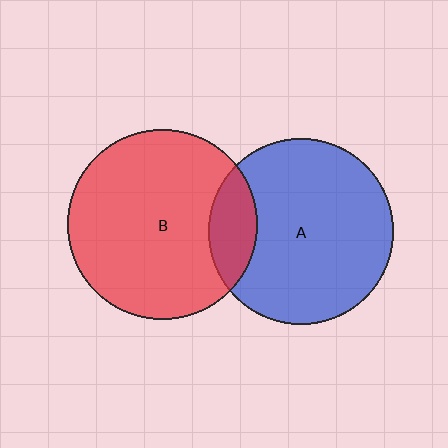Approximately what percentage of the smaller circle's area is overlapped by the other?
Approximately 15%.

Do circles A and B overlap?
Yes.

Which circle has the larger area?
Circle B (red).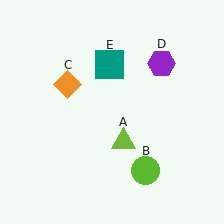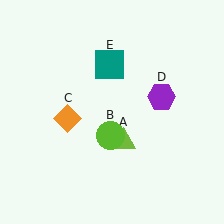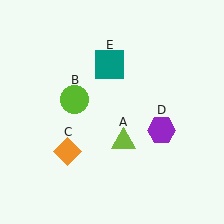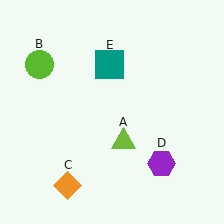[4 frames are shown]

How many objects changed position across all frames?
3 objects changed position: lime circle (object B), orange diamond (object C), purple hexagon (object D).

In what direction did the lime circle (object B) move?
The lime circle (object B) moved up and to the left.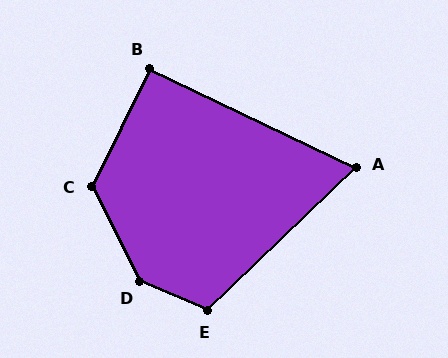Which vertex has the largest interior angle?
D, at approximately 140 degrees.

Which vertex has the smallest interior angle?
A, at approximately 70 degrees.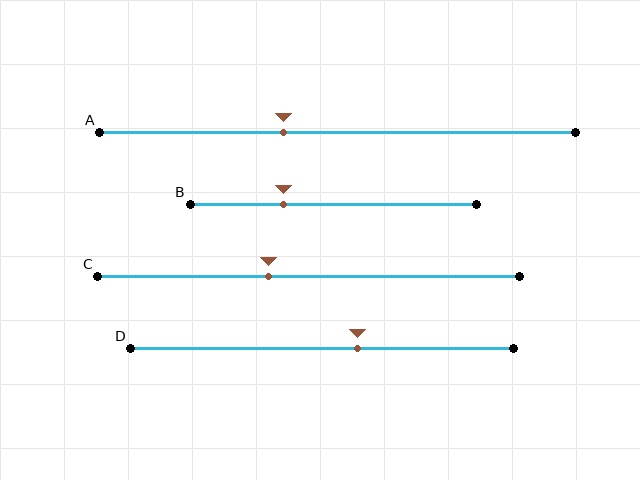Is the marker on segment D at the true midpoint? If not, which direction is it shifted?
No, the marker on segment D is shifted to the right by about 9% of the segment length.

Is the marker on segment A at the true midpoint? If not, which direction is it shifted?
No, the marker on segment A is shifted to the left by about 11% of the segment length.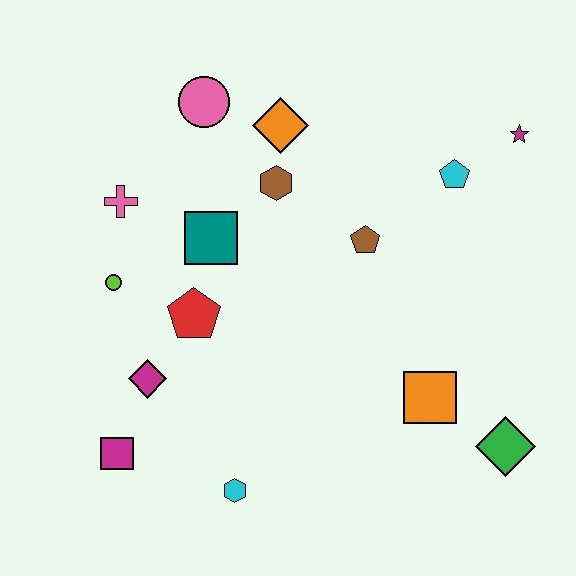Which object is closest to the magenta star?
The cyan pentagon is closest to the magenta star.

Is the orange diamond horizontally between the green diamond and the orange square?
No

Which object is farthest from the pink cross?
The green diamond is farthest from the pink cross.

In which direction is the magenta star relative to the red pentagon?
The magenta star is to the right of the red pentagon.